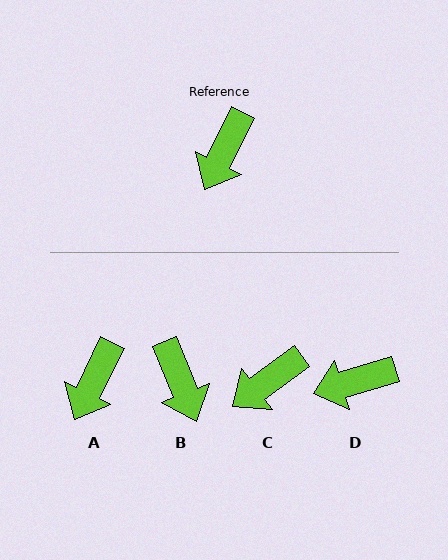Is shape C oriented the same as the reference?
No, it is off by about 28 degrees.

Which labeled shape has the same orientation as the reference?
A.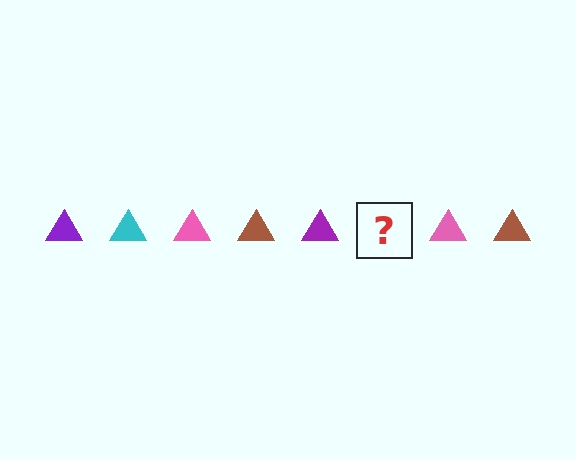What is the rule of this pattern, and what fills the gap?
The rule is that the pattern cycles through purple, cyan, pink, brown triangles. The gap should be filled with a cyan triangle.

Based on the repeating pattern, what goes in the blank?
The blank should be a cyan triangle.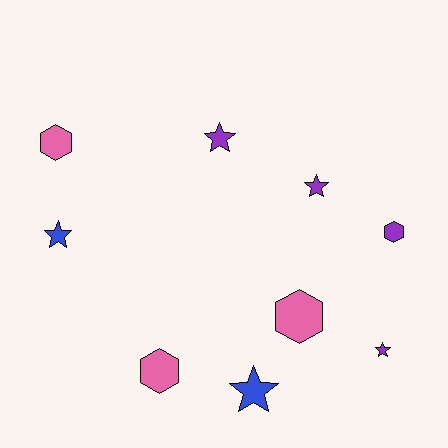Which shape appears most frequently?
Star, with 5 objects.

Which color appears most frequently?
Purple, with 4 objects.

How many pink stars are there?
There are no pink stars.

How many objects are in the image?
There are 9 objects.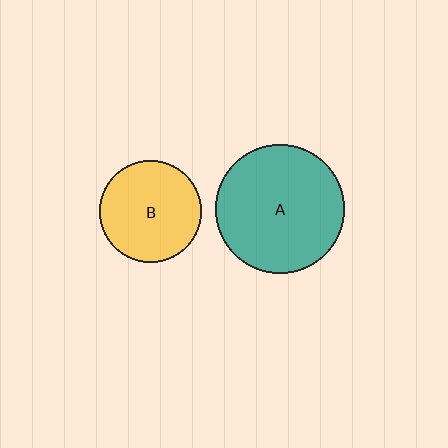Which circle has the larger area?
Circle A (teal).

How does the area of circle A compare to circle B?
Approximately 1.6 times.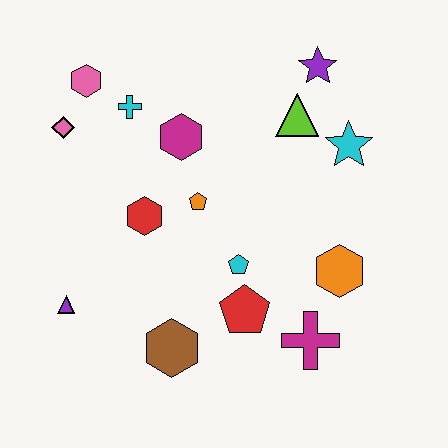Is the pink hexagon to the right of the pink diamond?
Yes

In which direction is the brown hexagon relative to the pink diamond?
The brown hexagon is below the pink diamond.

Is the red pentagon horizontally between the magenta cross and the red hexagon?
Yes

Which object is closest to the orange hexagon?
The magenta cross is closest to the orange hexagon.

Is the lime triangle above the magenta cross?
Yes